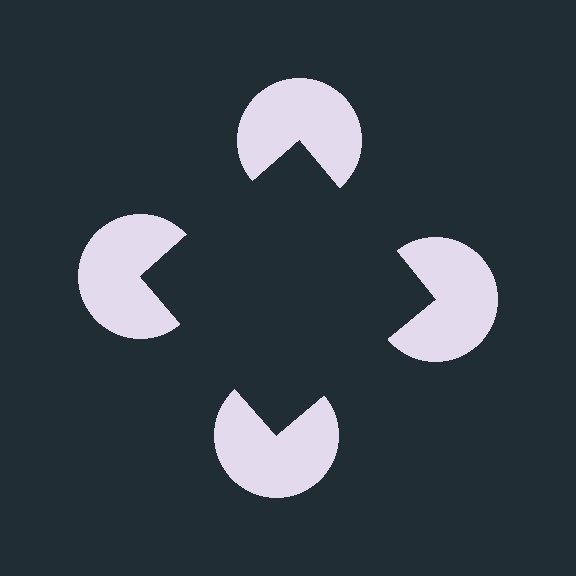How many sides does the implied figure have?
4 sides.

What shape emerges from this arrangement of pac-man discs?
An illusory square — its edges are inferred from the aligned wedge cuts in the pac-man discs, not physically drawn.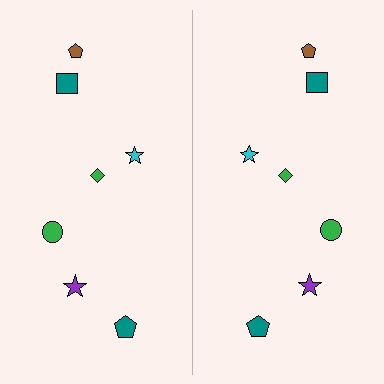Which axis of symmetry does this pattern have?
The pattern has a vertical axis of symmetry running through the center of the image.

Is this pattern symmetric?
Yes, this pattern has bilateral (reflection) symmetry.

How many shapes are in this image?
There are 14 shapes in this image.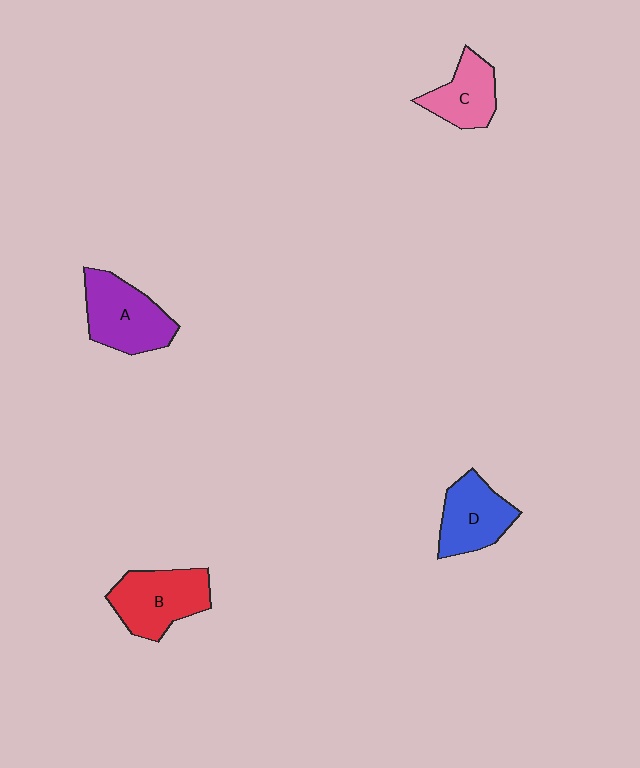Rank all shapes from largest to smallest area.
From largest to smallest: A (purple), B (red), D (blue), C (pink).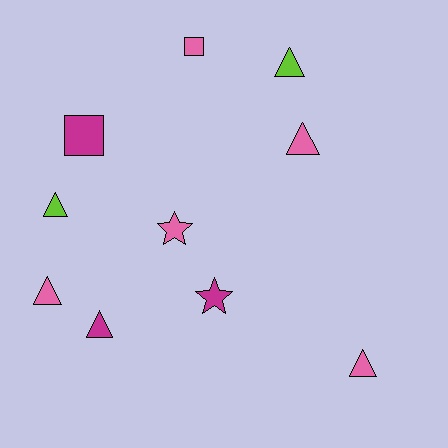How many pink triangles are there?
There are 3 pink triangles.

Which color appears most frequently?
Pink, with 5 objects.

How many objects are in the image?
There are 10 objects.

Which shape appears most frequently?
Triangle, with 6 objects.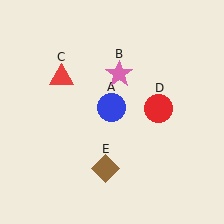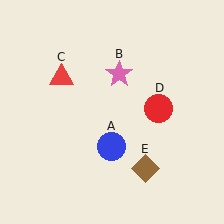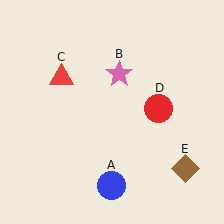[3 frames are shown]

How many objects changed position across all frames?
2 objects changed position: blue circle (object A), brown diamond (object E).